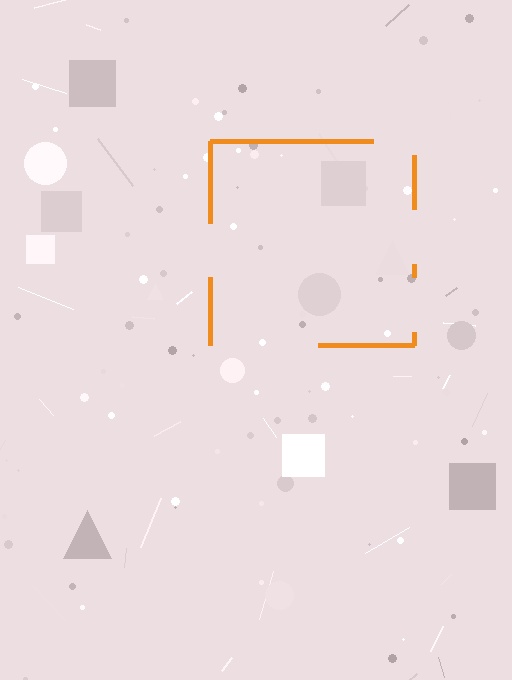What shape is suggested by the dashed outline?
The dashed outline suggests a square.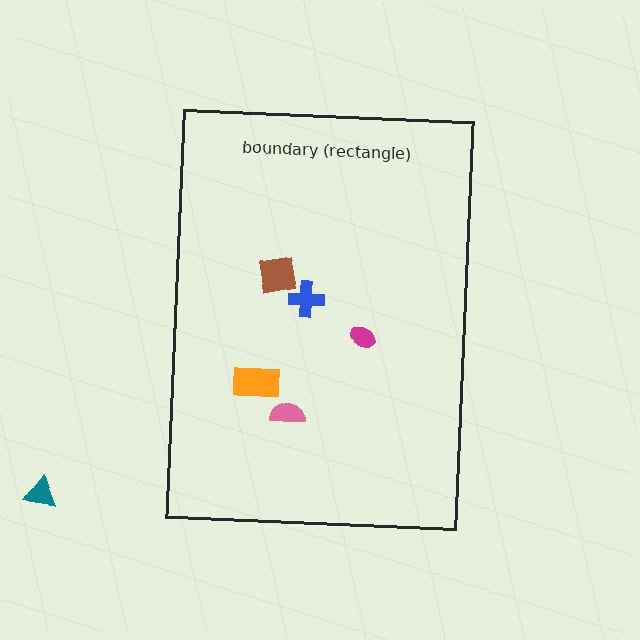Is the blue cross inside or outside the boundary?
Inside.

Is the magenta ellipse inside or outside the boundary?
Inside.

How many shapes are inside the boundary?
5 inside, 1 outside.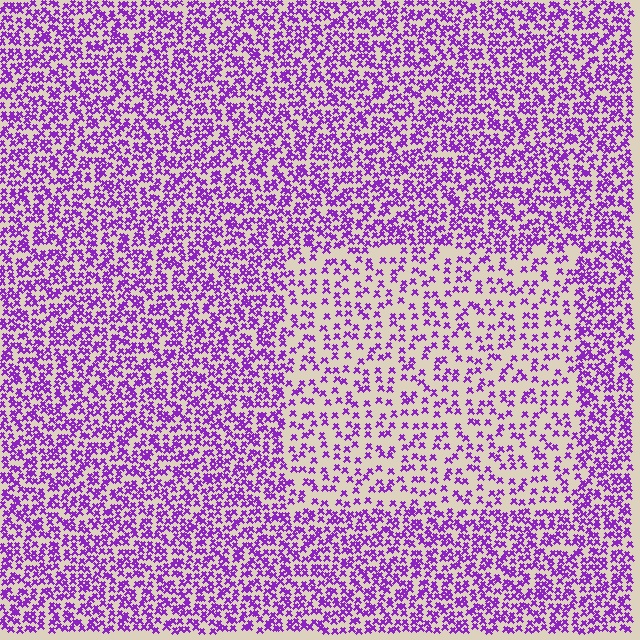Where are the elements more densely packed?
The elements are more densely packed outside the rectangle boundary.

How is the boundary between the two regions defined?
The boundary is defined by a change in element density (approximately 2.0x ratio). All elements are the same color, size, and shape.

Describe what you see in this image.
The image contains small purple elements arranged at two different densities. A rectangle-shaped region is visible where the elements are less densely packed than the surrounding area.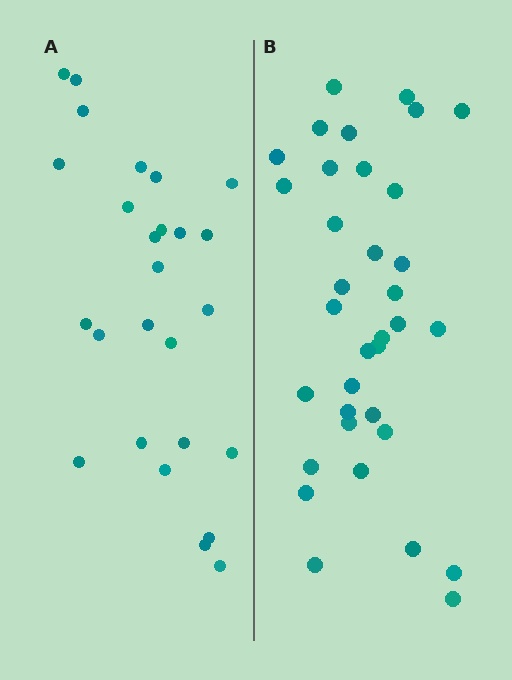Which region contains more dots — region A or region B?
Region B (the right region) has more dots.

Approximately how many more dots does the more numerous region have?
Region B has roughly 8 or so more dots than region A.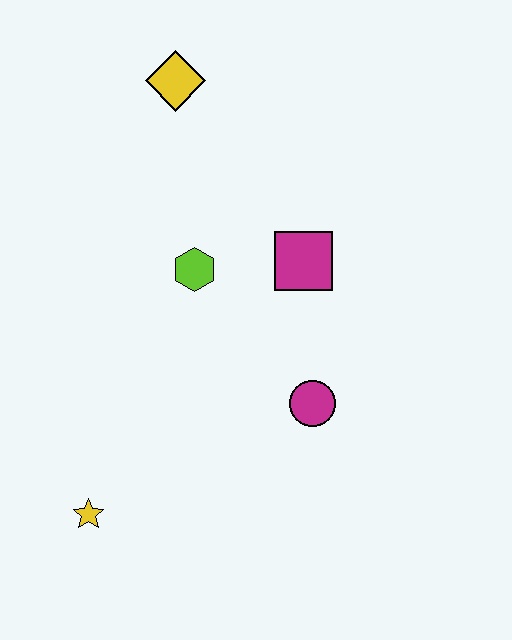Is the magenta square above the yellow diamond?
No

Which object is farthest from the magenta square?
The yellow star is farthest from the magenta square.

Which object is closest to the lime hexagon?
The magenta square is closest to the lime hexagon.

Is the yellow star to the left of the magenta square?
Yes